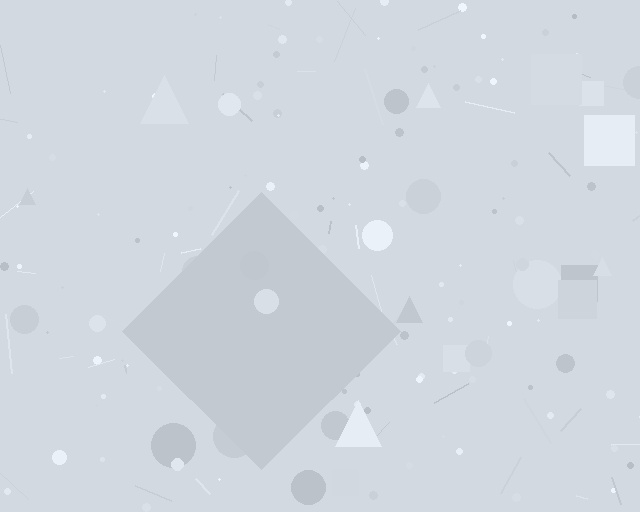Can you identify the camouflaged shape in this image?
The camouflaged shape is a diamond.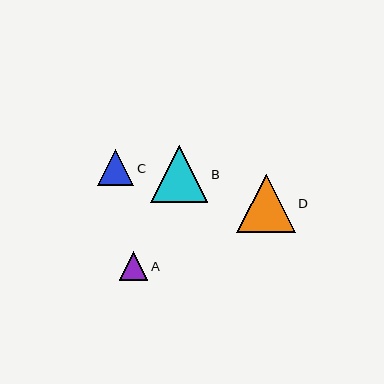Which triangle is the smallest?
Triangle A is the smallest with a size of approximately 28 pixels.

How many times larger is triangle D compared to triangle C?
Triangle D is approximately 1.6 times the size of triangle C.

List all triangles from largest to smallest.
From largest to smallest: D, B, C, A.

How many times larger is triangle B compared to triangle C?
Triangle B is approximately 1.6 times the size of triangle C.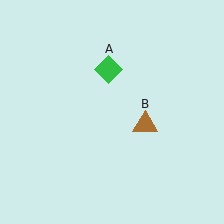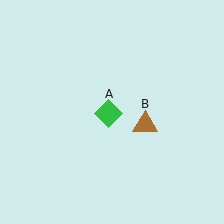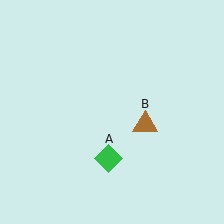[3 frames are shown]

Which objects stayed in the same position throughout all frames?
Brown triangle (object B) remained stationary.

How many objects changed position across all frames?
1 object changed position: green diamond (object A).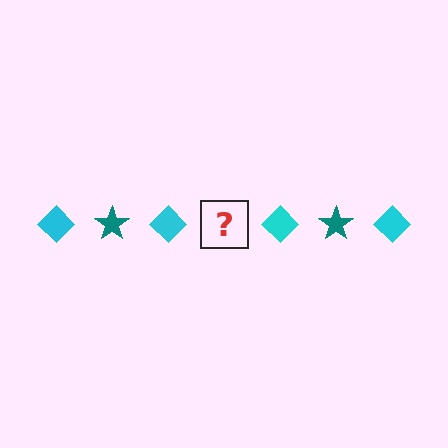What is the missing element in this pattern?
The missing element is a teal star.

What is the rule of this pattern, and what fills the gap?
The rule is that the pattern alternates between cyan diamond and teal star. The gap should be filled with a teal star.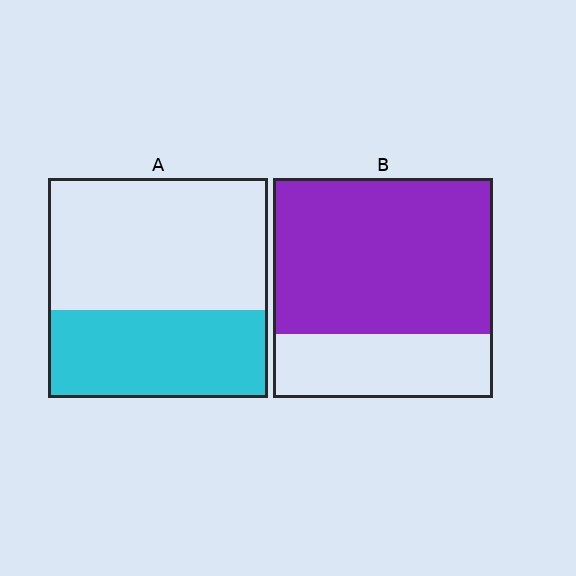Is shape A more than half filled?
No.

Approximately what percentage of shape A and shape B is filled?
A is approximately 40% and B is approximately 70%.